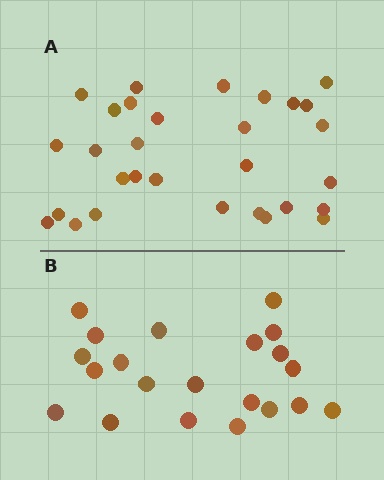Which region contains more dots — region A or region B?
Region A (the top region) has more dots.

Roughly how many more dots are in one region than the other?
Region A has roughly 8 or so more dots than region B.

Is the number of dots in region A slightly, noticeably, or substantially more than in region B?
Region A has noticeably more, but not dramatically so. The ratio is roughly 1.4 to 1.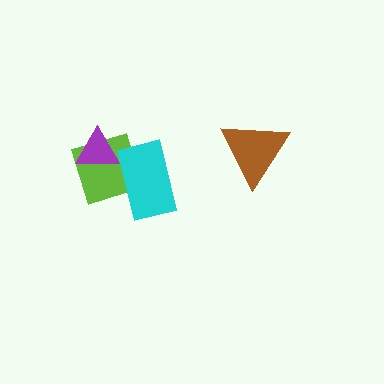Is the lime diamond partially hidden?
Yes, it is partially covered by another shape.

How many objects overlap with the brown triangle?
0 objects overlap with the brown triangle.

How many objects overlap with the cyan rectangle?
1 object overlaps with the cyan rectangle.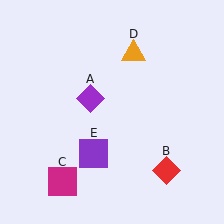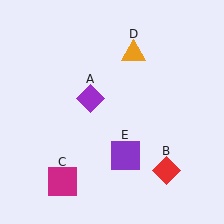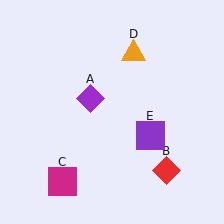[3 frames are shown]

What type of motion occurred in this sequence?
The purple square (object E) rotated counterclockwise around the center of the scene.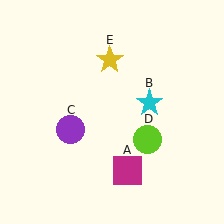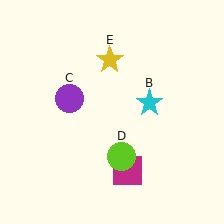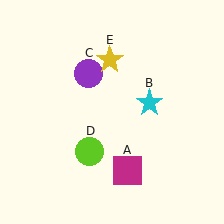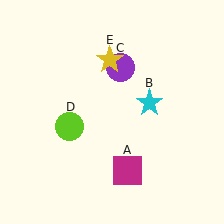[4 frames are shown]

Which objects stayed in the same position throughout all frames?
Magenta square (object A) and cyan star (object B) and yellow star (object E) remained stationary.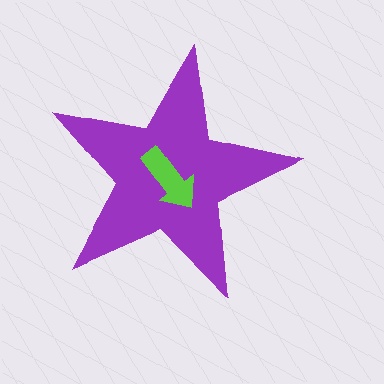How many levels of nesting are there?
2.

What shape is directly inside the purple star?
The lime arrow.